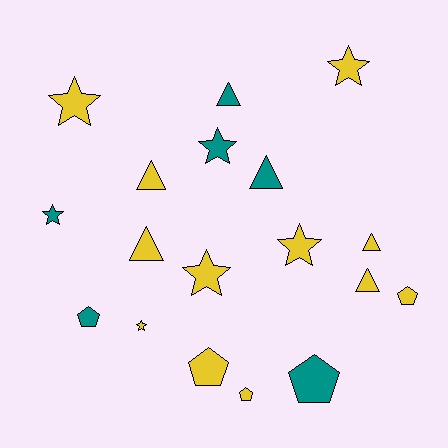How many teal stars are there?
There are 2 teal stars.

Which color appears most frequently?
Yellow, with 12 objects.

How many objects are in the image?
There are 18 objects.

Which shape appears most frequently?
Star, with 7 objects.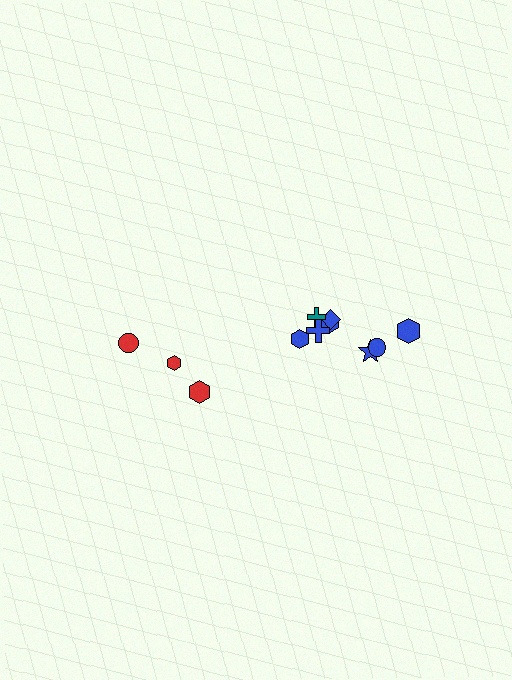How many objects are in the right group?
There are 8 objects.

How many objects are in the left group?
There are 3 objects.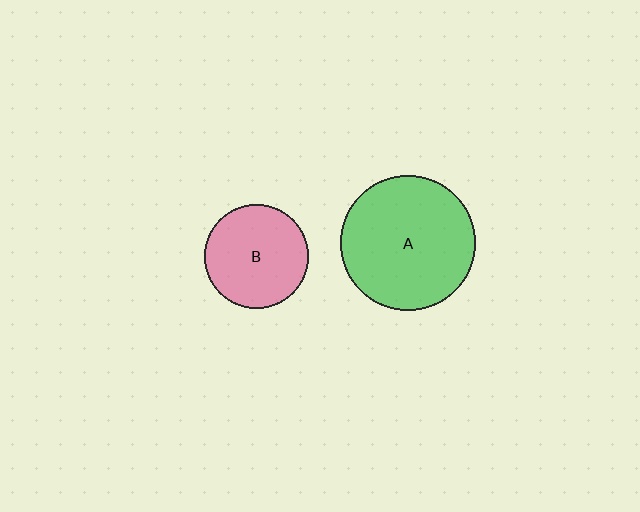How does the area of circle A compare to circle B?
Approximately 1.7 times.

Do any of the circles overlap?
No, none of the circles overlap.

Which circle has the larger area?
Circle A (green).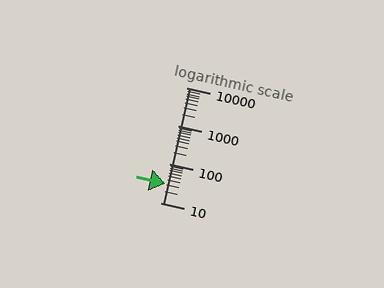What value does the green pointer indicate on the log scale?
The pointer indicates approximately 32.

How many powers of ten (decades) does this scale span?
The scale spans 3 decades, from 10 to 10000.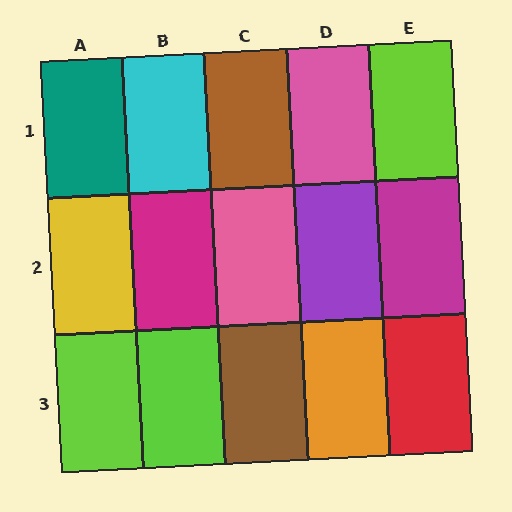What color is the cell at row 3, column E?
Red.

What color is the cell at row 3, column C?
Brown.